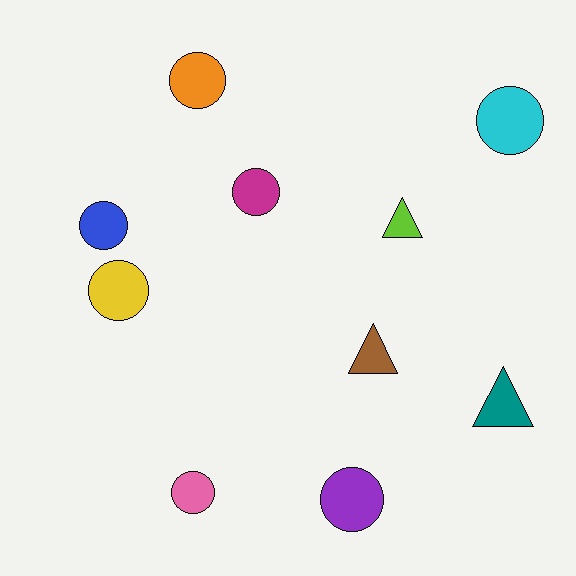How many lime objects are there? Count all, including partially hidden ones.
There is 1 lime object.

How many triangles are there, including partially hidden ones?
There are 3 triangles.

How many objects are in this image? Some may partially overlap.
There are 10 objects.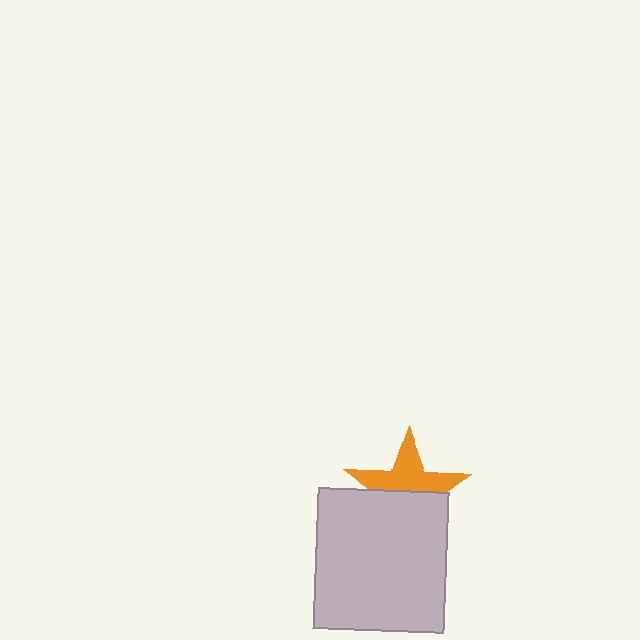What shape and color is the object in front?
The object in front is a light gray rectangle.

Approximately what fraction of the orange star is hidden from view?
Roughly 48% of the orange star is hidden behind the light gray rectangle.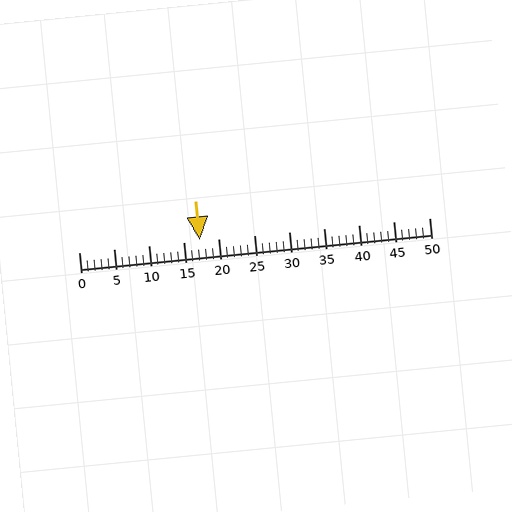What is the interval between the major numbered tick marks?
The major tick marks are spaced 5 units apart.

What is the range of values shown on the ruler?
The ruler shows values from 0 to 50.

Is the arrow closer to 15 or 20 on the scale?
The arrow is closer to 15.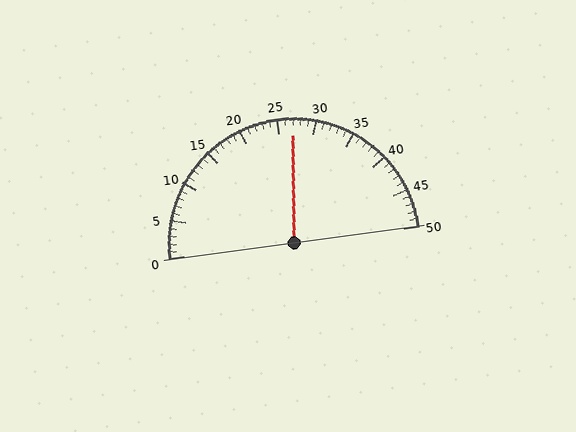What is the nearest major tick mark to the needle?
The nearest major tick mark is 25.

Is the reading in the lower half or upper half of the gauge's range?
The reading is in the upper half of the range (0 to 50).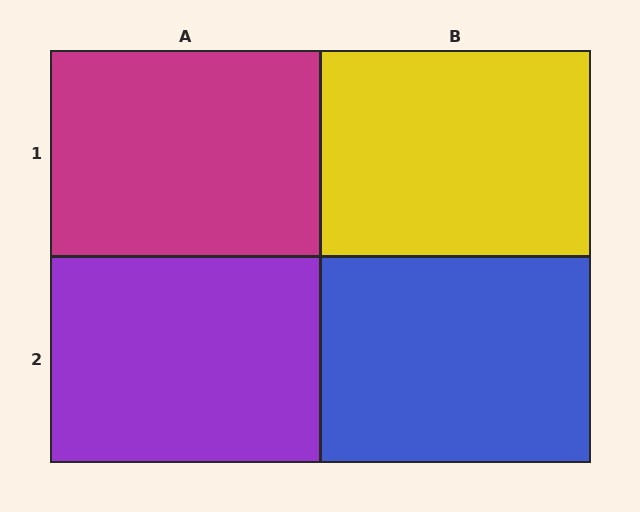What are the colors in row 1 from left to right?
Magenta, yellow.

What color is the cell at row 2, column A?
Purple.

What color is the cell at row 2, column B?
Blue.